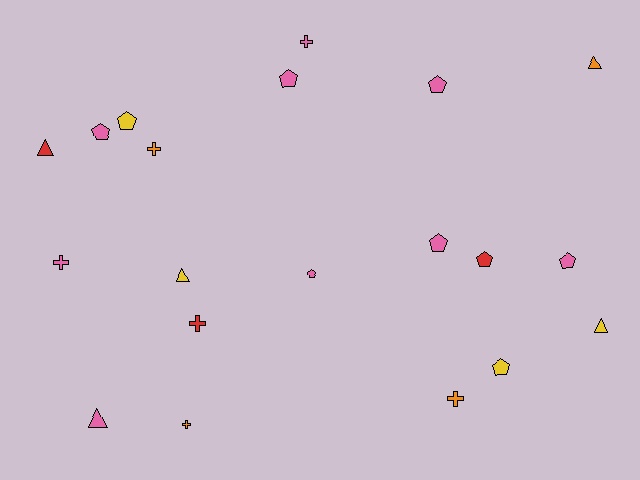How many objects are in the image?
There are 20 objects.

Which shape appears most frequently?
Pentagon, with 9 objects.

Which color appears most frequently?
Pink, with 9 objects.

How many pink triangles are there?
There is 1 pink triangle.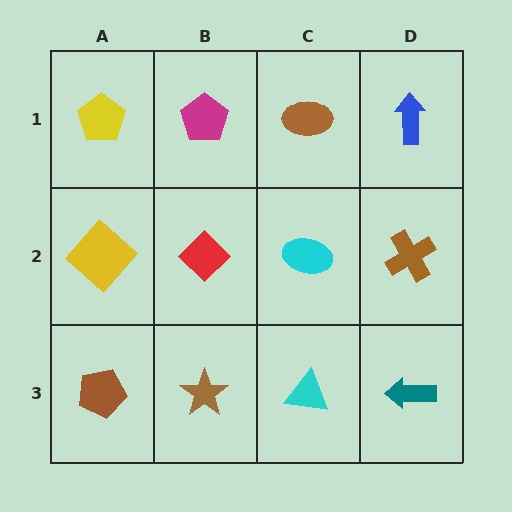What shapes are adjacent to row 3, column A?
A yellow diamond (row 2, column A), a brown star (row 3, column B).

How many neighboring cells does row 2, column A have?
3.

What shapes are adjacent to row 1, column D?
A brown cross (row 2, column D), a brown ellipse (row 1, column C).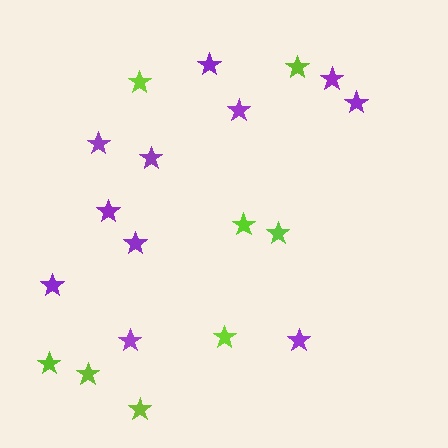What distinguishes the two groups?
There are 2 groups: one group of purple stars (11) and one group of lime stars (8).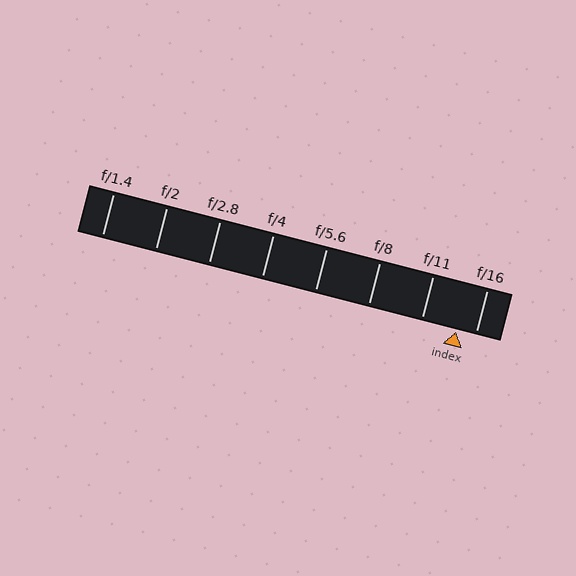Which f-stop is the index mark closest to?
The index mark is closest to f/16.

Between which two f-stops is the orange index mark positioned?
The index mark is between f/11 and f/16.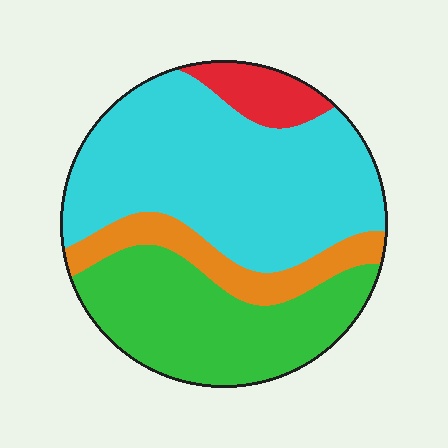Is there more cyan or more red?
Cyan.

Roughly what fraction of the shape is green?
Green covers 31% of the shape.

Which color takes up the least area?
Red, at roughly 5%.